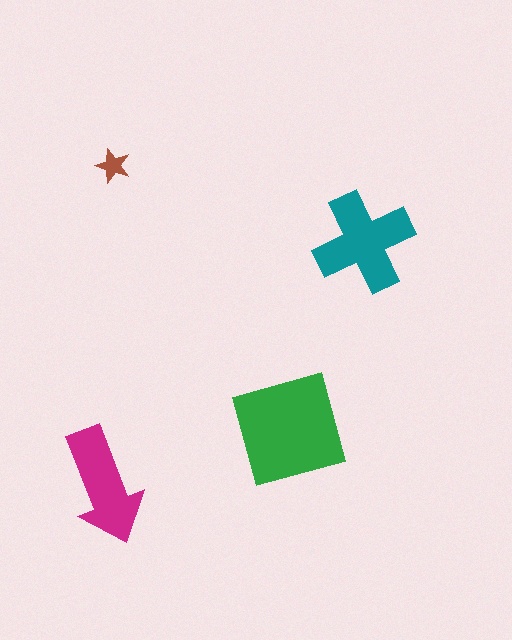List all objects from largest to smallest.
The green square, the teal cross, the magenta arrow, the brown star.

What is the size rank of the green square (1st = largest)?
1st.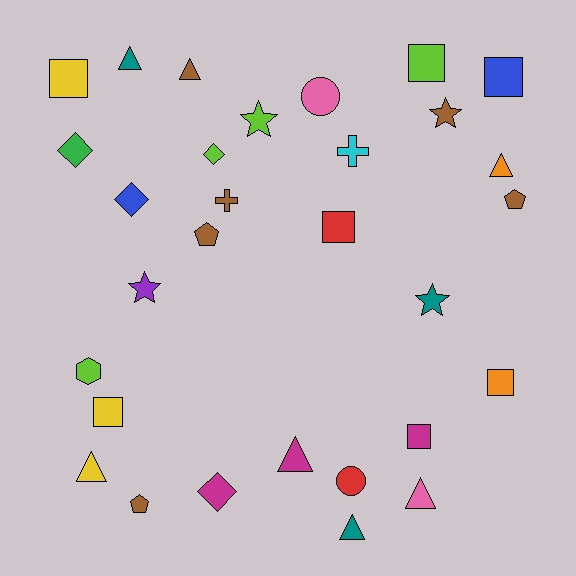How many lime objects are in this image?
There are 4 lime objects.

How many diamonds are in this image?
There are 4 diamonds.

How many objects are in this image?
There are 30 objects.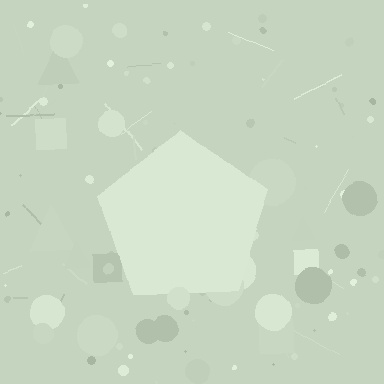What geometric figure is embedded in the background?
A pentagon is embedded in the background.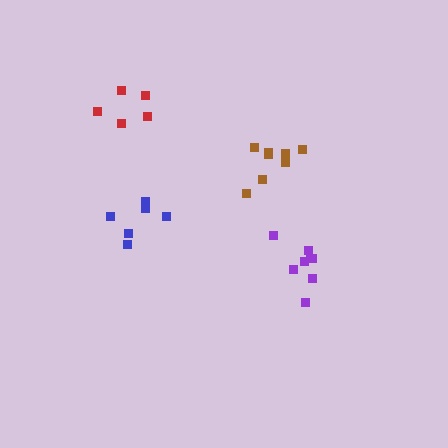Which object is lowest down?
The purple cluster is bottommost.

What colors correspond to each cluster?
The clusters are colored: red, brown, blue, purple.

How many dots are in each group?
Group 1: 5 dots, Group 2: 8 dots, Group 3: 6 dots, Group 4: 8 dots (27 total).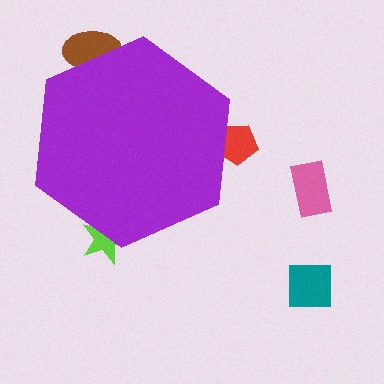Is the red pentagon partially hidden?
Yes, the red pentagon is partially hidden behind the purple hexagon.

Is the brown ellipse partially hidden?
Yes, the brown ellipse is partially hidden behind the purple hexagon.